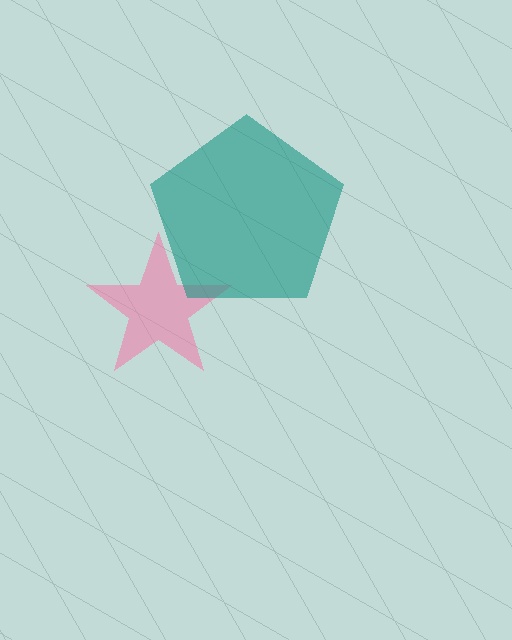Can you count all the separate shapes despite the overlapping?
Yes, there are 2 separate shapes.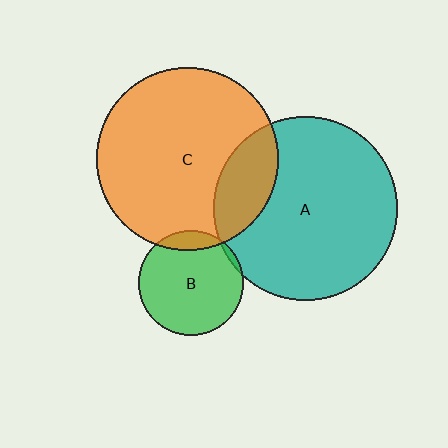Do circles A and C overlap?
Yes.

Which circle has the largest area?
Circle A (teal).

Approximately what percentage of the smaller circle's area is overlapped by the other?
Approximately 20%.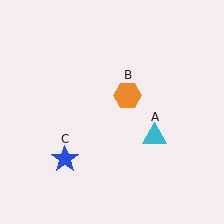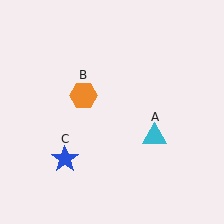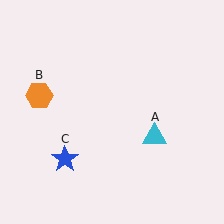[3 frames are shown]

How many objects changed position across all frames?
1 object changed position: orange hexagon (object B).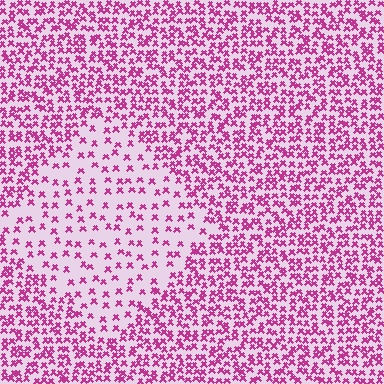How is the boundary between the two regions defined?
The boundary is defined by a change in element density (approximately 2.4x ratio). All elements are the same color, size, and shape.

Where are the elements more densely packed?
The elements are more densely packed outside the diamond boundary.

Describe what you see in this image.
The image contains small magenta elements arranged at two different densities. A diamond-shaped region is visible where the elements are less densely packed than the surrounding area.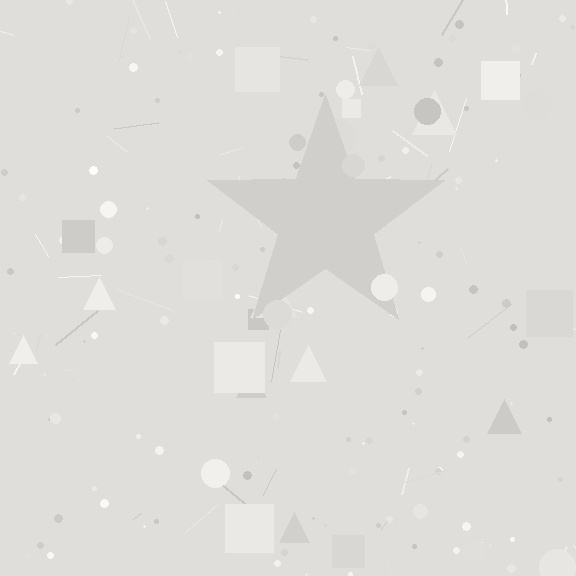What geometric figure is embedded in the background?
A star is embedded in the background.